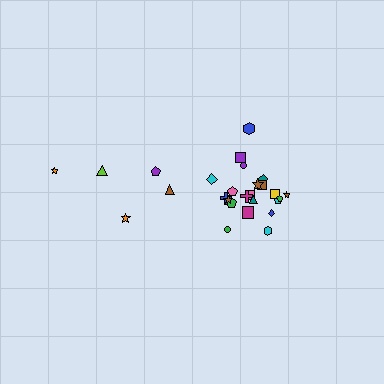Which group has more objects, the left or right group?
The right group.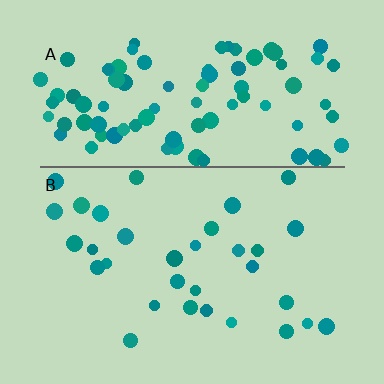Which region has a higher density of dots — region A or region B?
A (the top).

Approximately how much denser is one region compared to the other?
Approximately 2.9× — region A over region B.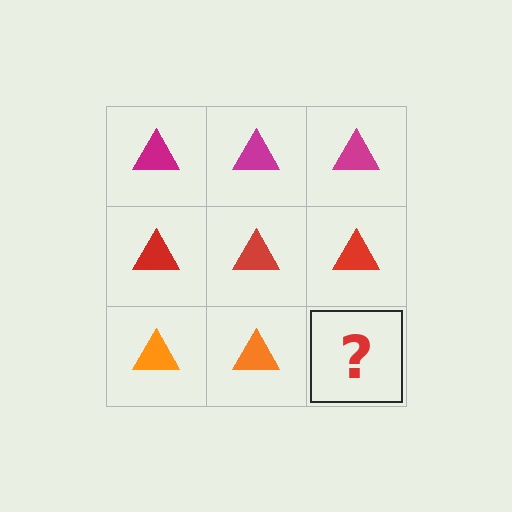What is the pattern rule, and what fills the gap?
The rule is that each row has a consistent color. The gap should be filled with an orange triangle.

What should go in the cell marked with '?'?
The missing cell should contain an orange triangle.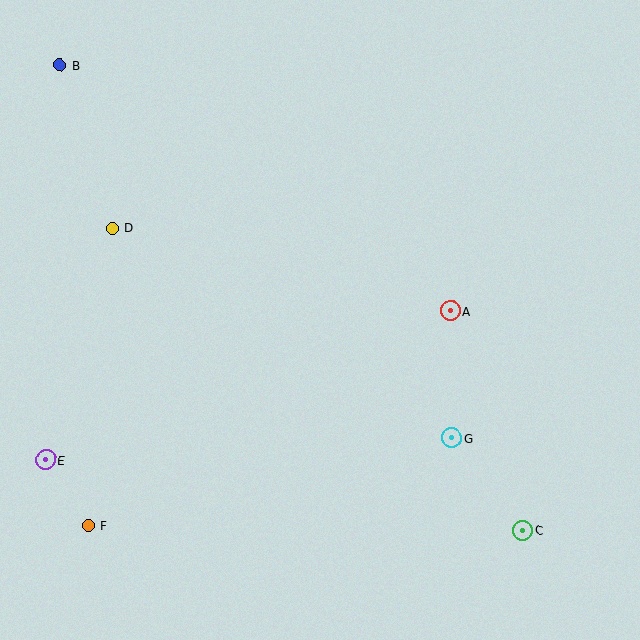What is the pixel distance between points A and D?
The distance between A and D is 348 pixels.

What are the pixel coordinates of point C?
Point C is at (522, 530).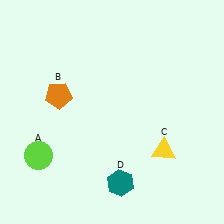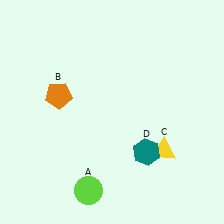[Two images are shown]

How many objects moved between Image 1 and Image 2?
2 objects moved between the two images.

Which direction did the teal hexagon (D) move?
The teal hexagon (D) moved up.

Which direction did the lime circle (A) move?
The lime circle (A) moved right.